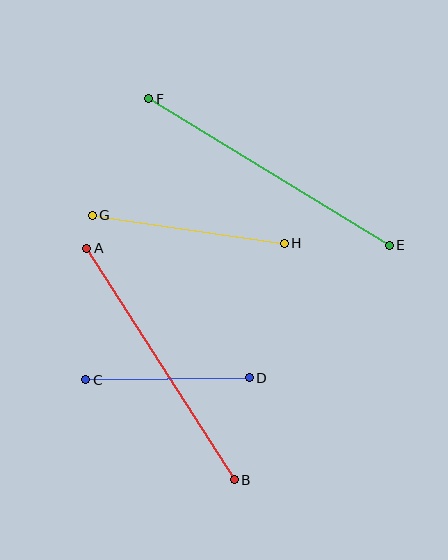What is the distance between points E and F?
The distance is approximately 282 pixels.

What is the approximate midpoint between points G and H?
The midpoint is at approximately (188, 229) pixels.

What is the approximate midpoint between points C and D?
The midpoint is at approximately (168, 379) pixels.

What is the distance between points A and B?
The distance is approximately 275 pixels.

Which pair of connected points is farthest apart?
Points E and F are farthest apart.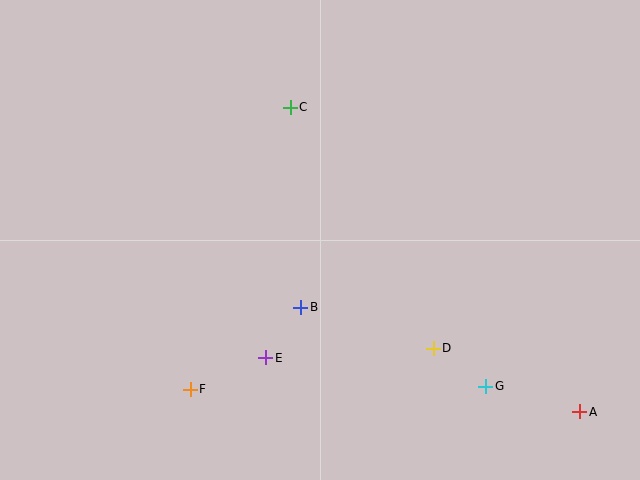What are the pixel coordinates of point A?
Point A is at (580, 412).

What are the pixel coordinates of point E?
Point E is at (266, 358).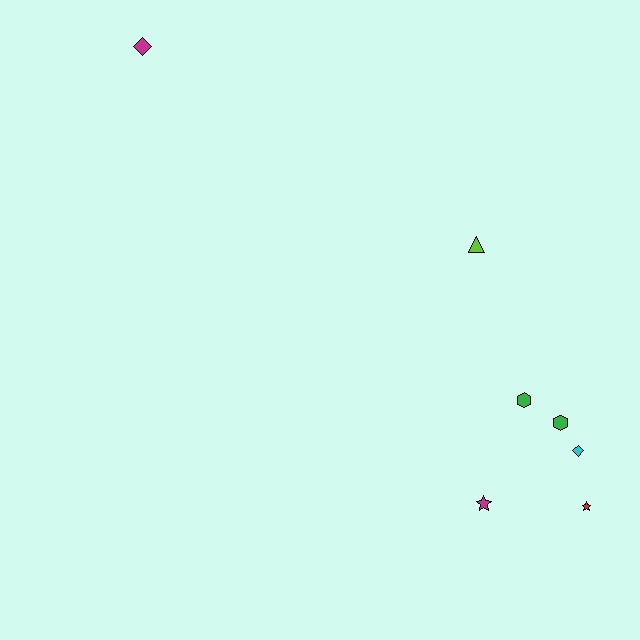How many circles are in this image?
There are no circles.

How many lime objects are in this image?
There is 1 lime object.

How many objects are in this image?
There are 7 objects.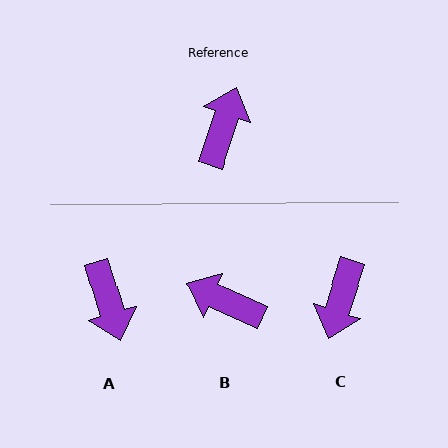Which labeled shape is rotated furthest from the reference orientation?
C, about 179 degrees away.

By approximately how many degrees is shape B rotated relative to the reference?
Approximately 84 degrees counter-clockwise.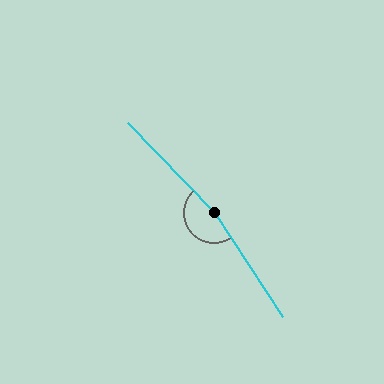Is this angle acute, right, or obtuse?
It is obtuse.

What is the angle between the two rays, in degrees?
Approximately 169 degrees.